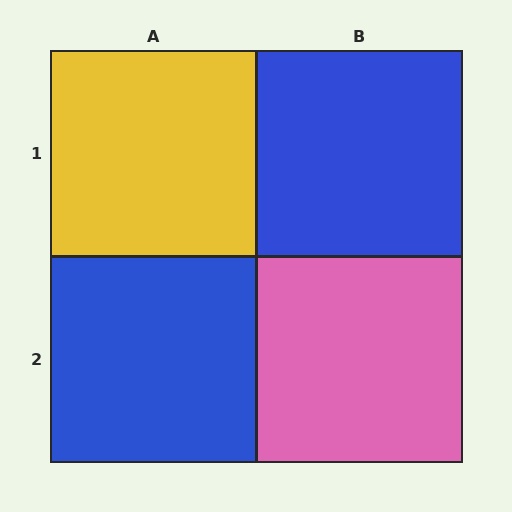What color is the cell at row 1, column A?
Yellow.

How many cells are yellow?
1 cell is yellow.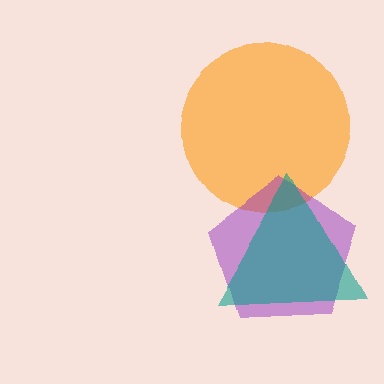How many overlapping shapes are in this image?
There are 3 overlapping shapes in the image.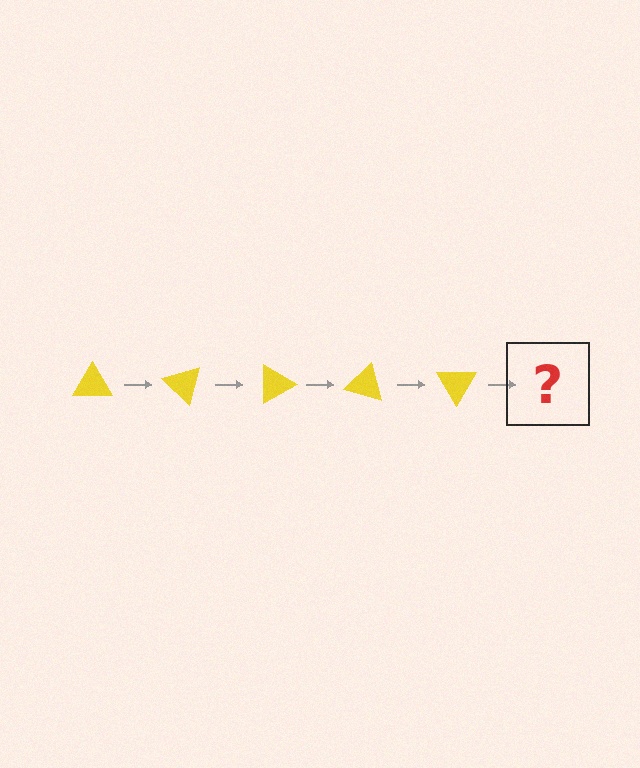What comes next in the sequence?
The next element should be a yellow triangle rotated 225 degrees.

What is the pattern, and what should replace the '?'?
The pattern is that the triangle rotates 45 degrees each step. The '?' should be a yellow triangle rotated 225 degrees.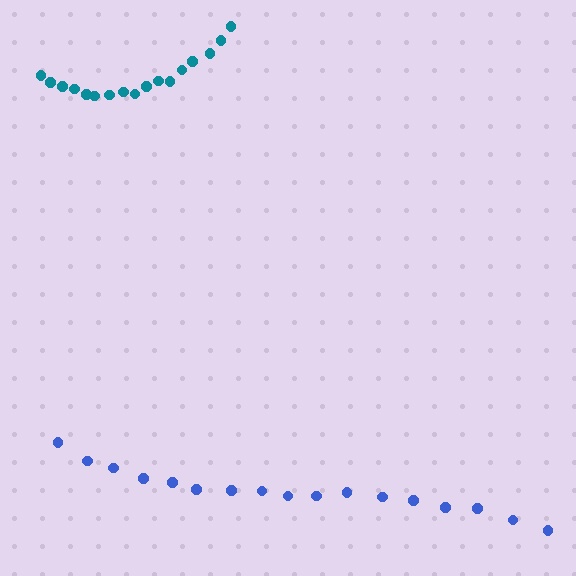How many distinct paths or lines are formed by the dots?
There are 2 distinct paths.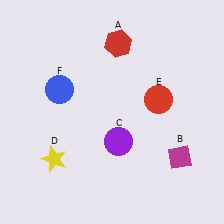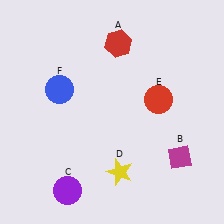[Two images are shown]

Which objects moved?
The objects that moved are: the purple circle (C), the yellow star (D).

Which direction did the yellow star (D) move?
The yellow star (D) moved right.